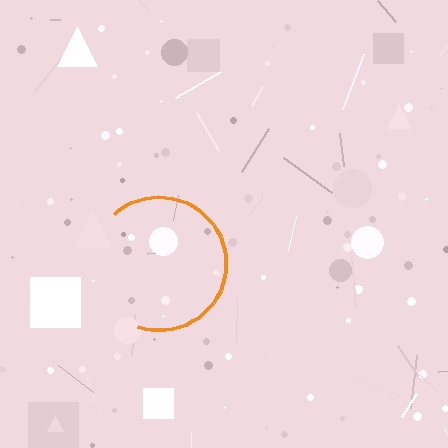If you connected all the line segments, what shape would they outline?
They would outline a circle.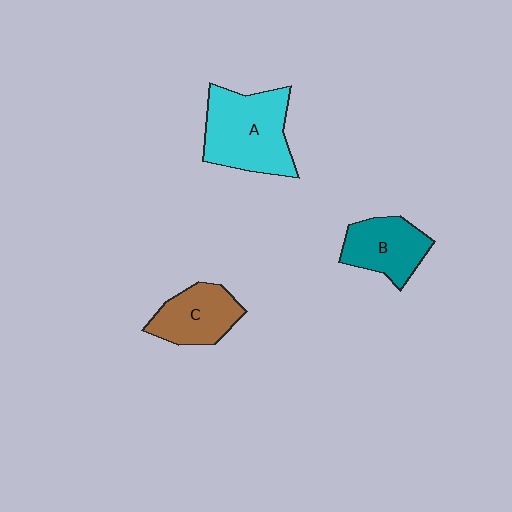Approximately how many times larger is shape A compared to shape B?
Approximately 1.5 times.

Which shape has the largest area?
Shape A (cyan).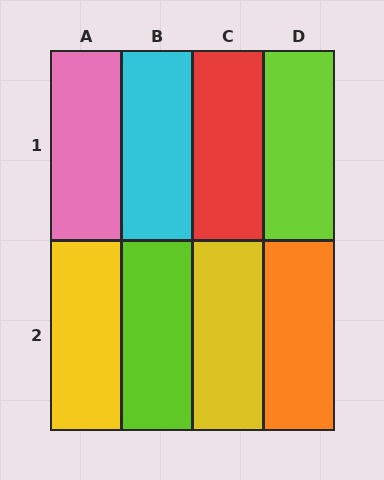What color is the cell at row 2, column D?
Orange.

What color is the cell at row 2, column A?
Yellow.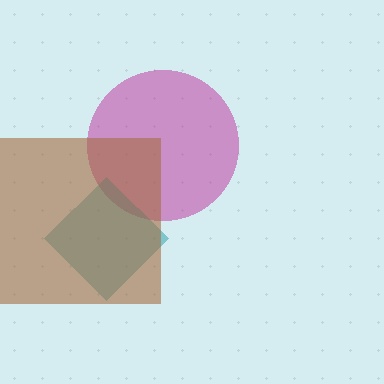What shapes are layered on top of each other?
The layered shapes are: a magenta circle, a teal diamond, a brown square.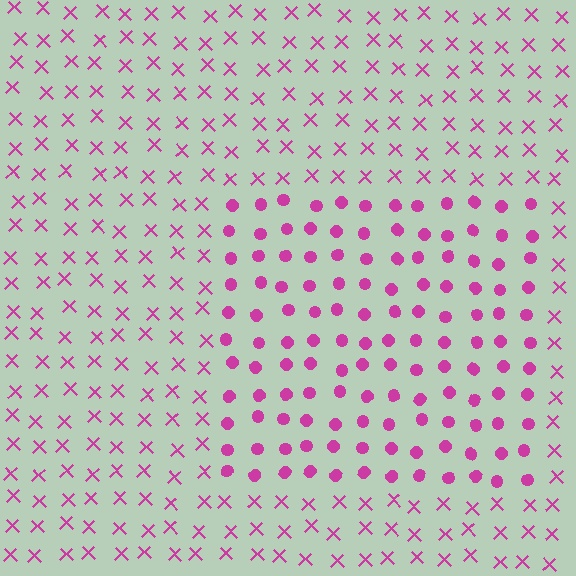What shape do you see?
I see a rectangle.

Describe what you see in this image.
The image is filled with small magenta elements arranged in a uniform grid. A rectangle-shaped region contains circles, while the surrounding area contains X marks. The boundary is defined purely by the change in element shape.